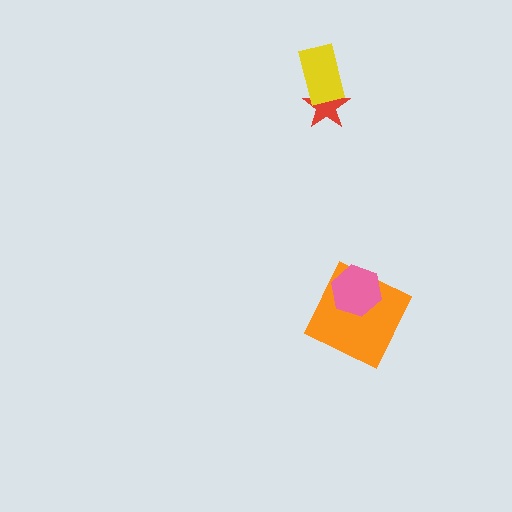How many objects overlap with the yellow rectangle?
1 object overlaps with the yellow rectangle.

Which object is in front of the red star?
The yellow rectangle is in front of the red star.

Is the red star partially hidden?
Yes, it is partially covered by another shape.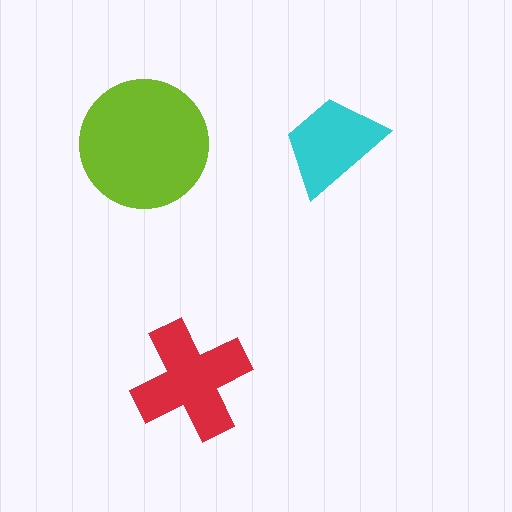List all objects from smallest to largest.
The cyan trapezoid, the red cross, the lime circle.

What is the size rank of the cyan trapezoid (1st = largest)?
3rd.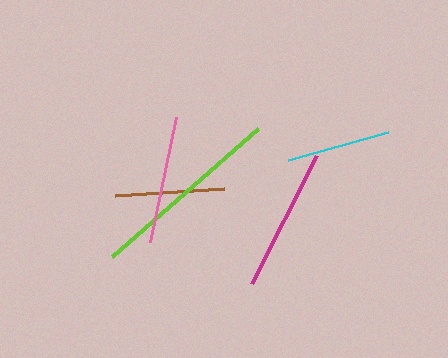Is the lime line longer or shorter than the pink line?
The lime line is longer than the pink line.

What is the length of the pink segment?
The pink segment is approximately 128 pixels long.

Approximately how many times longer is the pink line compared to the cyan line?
The pink line is approximately 1.2 times the length of the cyan line.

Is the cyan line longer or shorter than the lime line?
The lime line is longer than the cyan line.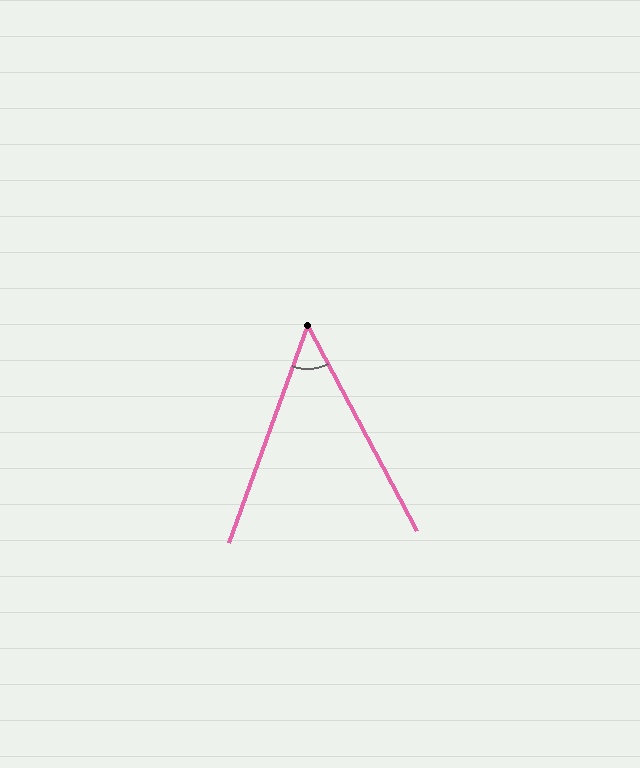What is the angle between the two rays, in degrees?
Approximately 48 degrees.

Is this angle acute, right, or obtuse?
It is acute.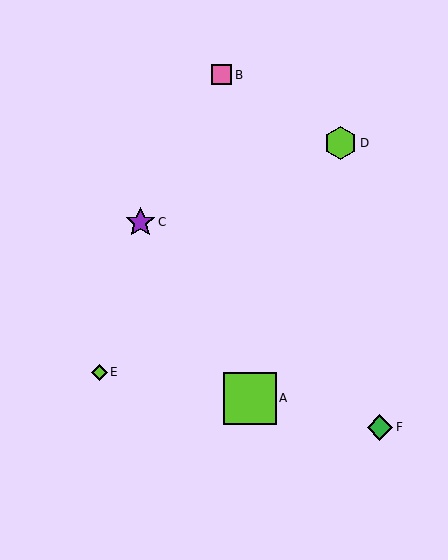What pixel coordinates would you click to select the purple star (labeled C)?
Click at (140, 222) to select the purple star C.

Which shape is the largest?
The lime square (labeled A) is the largest.